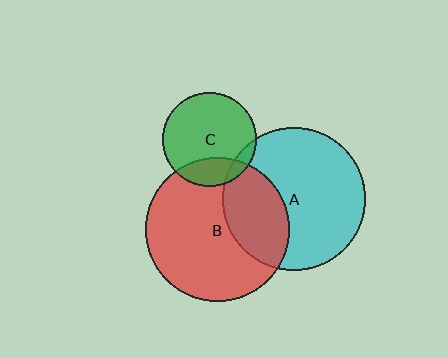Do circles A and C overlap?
Yes.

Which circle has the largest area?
Circle B (red).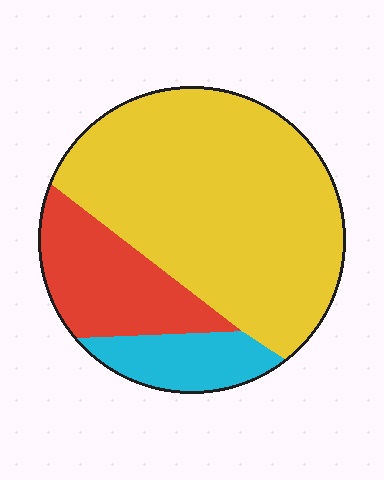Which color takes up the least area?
Cyan, at roughly 10%.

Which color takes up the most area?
Yellow, at roughly 65%.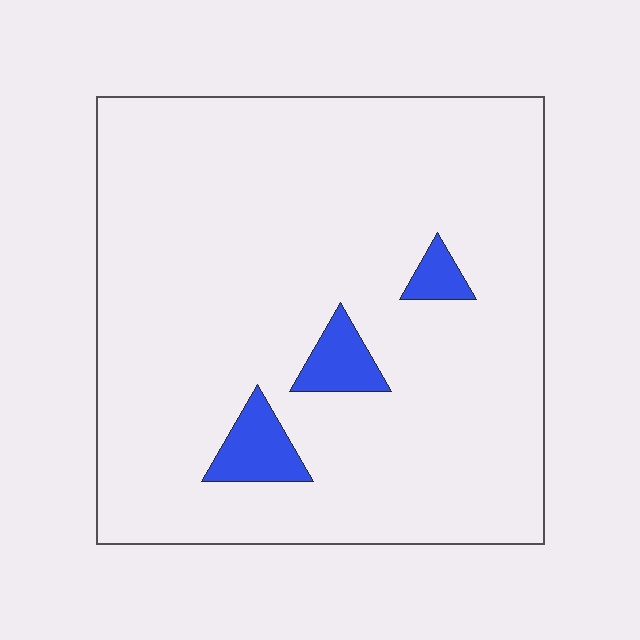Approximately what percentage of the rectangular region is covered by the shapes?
Approximately 5%.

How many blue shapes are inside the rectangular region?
3.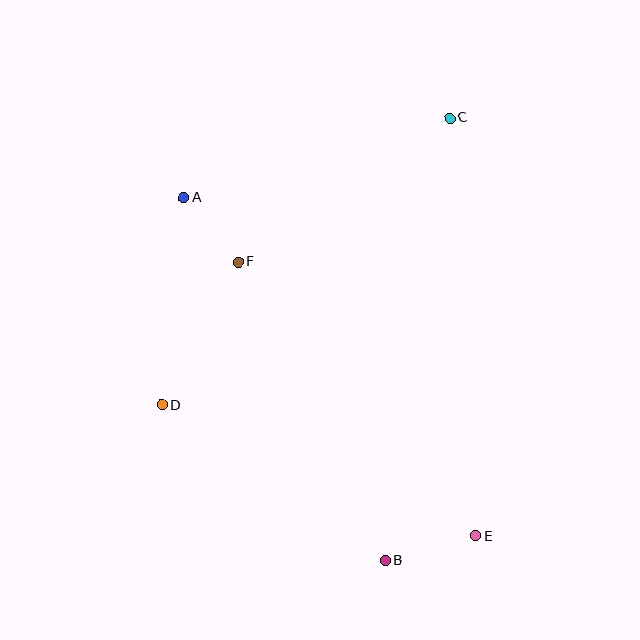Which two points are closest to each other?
Points A and F are closest to each other.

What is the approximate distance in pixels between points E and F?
The distance between E and F is approximately 363 pixels.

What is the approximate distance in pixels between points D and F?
The distance between D and F is approximately 162 pixels.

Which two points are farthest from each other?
Points B and C are farthest from each other.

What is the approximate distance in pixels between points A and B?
The distance between A and B is approximately 415 pixels.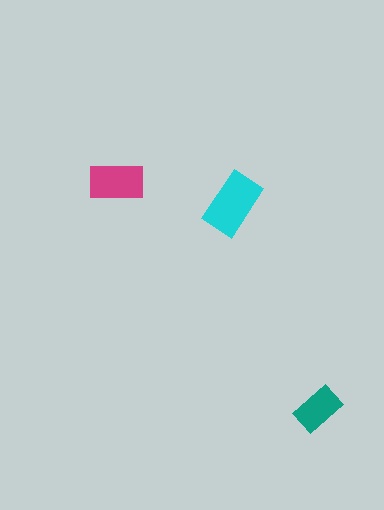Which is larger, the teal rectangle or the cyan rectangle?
The cyan one.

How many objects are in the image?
There are 3 objects in the image.